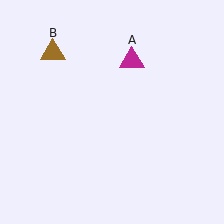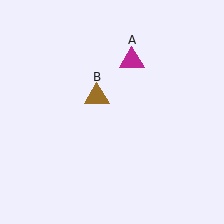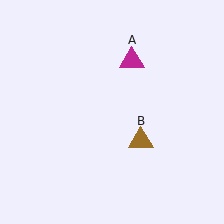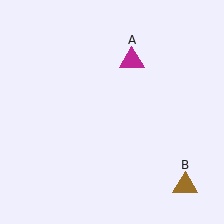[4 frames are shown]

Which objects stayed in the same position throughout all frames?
Magenta triangle (object A) remained stationary.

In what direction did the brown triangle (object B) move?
The brown triangle (object B) moved down and to the right.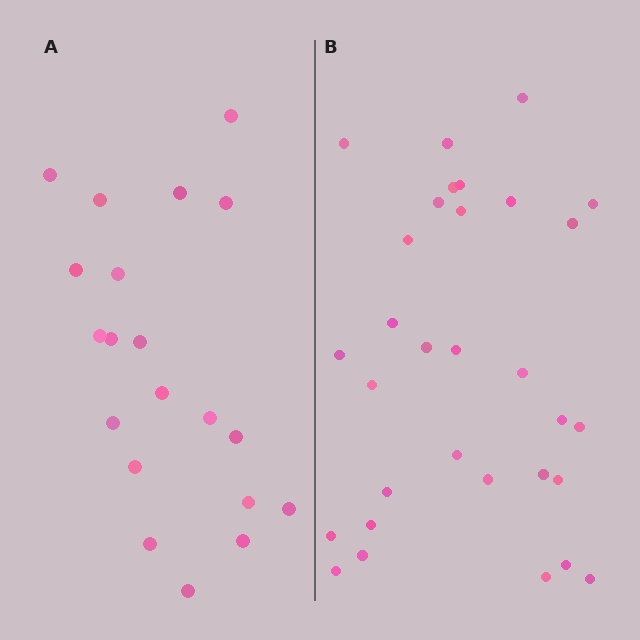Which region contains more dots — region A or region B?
Region B (the right region) has more dots.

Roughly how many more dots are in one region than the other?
Region B has roughly 12 or so more dots than region A.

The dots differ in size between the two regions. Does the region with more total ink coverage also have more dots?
No. Region A has more total ink coverage because its dots are larger, but region B actually contains more individual dots. Total area can be misleading — the number of items is what matters here.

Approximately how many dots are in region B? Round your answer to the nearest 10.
About 30 dots. (The exact count is 31, which rounds to 30.)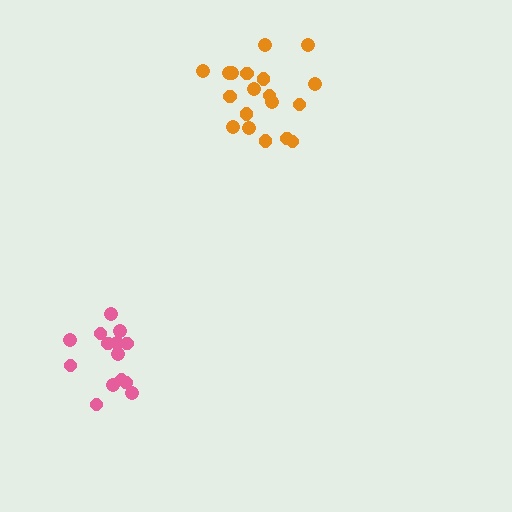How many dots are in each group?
Group 1: 14 dots, Group 2: 19 dots (33 total).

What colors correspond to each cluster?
The clusters are colored: pink, orange.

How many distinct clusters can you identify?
There are 2 distinct clusters.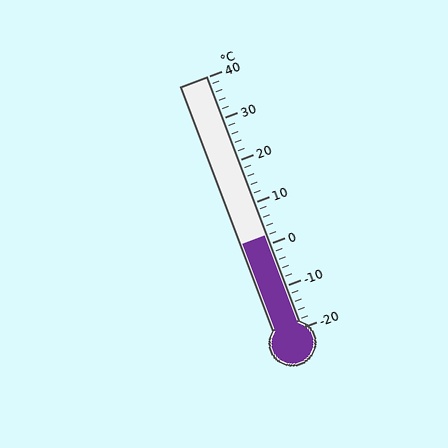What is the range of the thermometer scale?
The thermometer scale ranges from -20°C to 40°C.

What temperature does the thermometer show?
The thermometer shows approximately 2°C.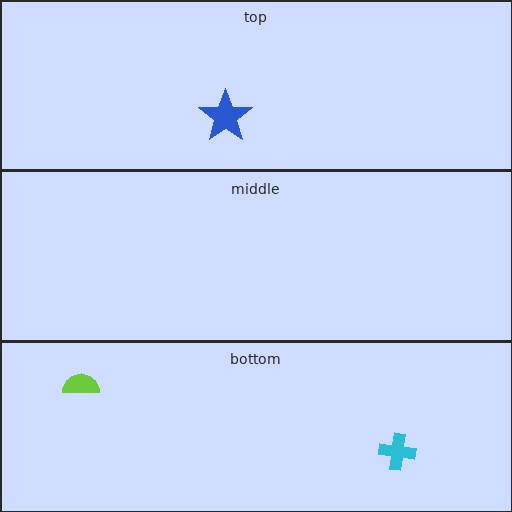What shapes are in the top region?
The blue star.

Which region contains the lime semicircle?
The bottom region.